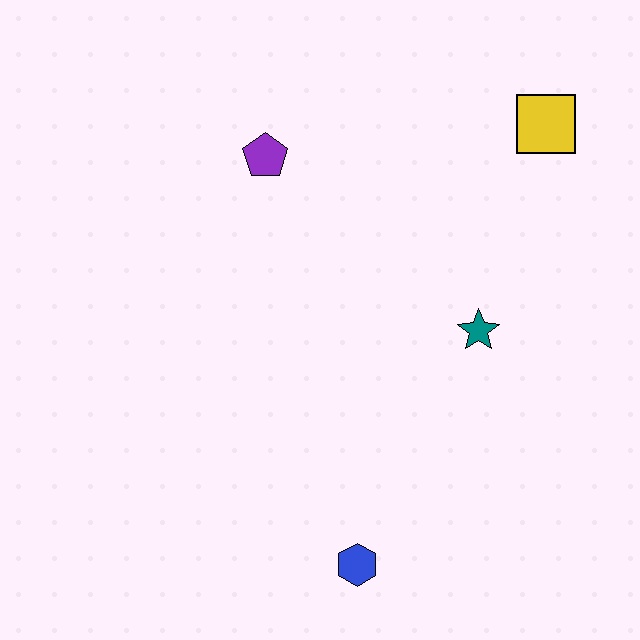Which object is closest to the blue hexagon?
The teal star is closest to the blue hexagon.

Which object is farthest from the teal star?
The purple pentagon is farthest from the teal star.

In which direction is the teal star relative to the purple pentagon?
The teal star is to the right of the purple pentagon.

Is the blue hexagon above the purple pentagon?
No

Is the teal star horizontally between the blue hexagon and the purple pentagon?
No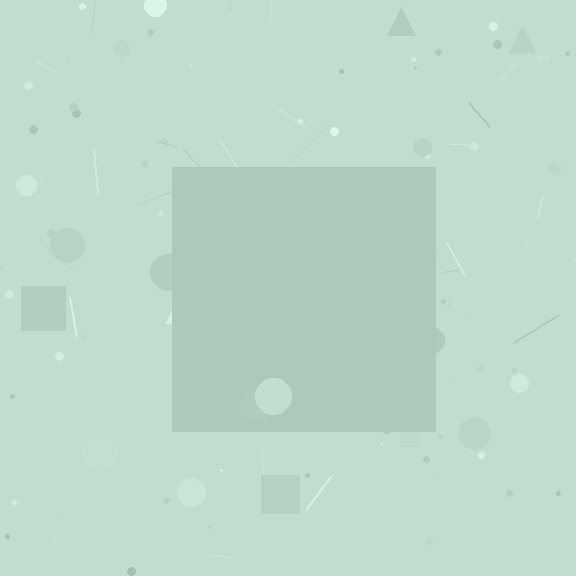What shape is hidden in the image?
A square is hidden in the image.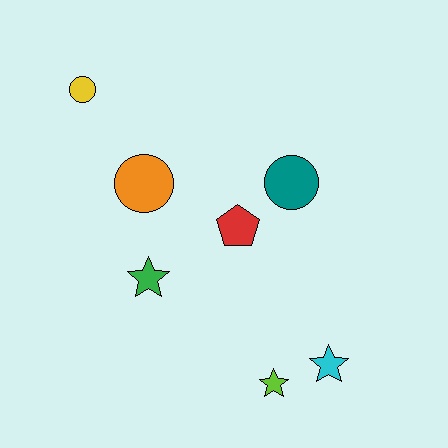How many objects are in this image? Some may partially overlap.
There are 7 objects.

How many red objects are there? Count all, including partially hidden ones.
There is 1 red object.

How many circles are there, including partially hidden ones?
There are 3 circles.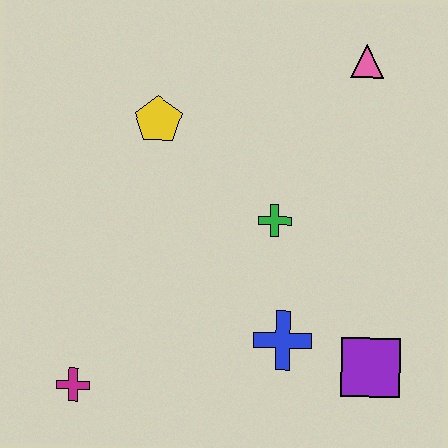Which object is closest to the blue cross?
The purple square is closest to the blue cross.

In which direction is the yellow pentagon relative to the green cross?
The yellow pentagon is to the left of the green cross.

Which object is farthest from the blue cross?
The pink triangle is farthest from the blue cross.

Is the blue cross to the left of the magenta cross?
No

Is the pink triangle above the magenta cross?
Yes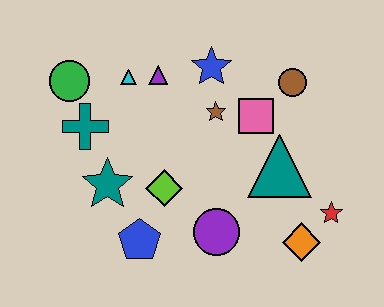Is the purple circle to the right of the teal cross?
Yes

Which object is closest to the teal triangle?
The pink square is closest to the teal triangle.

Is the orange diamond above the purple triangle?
No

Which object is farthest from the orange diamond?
The green circle is farthest from the orange diamond.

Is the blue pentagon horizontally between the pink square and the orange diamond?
No